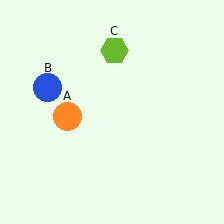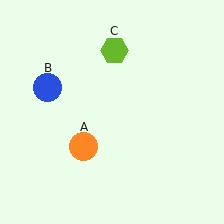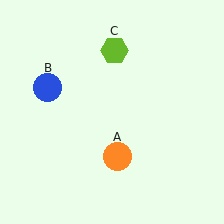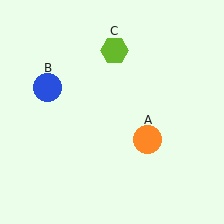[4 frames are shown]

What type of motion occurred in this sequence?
The orange circle (object A) rotated counterclockwise around the center of the scene.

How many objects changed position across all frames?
1 object changed position: orange circle (object A).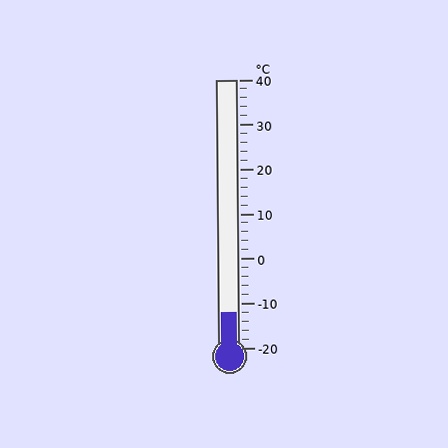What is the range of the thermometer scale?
The thermometer scale ranges from -20°C to 40°C.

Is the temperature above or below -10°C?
The temperature is below -10°C.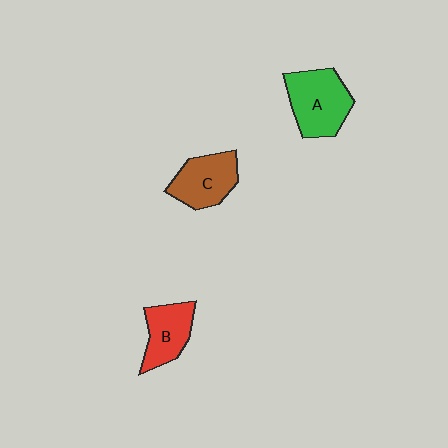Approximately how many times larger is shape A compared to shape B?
Approximately 1.4 times.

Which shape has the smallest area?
Shape B (red).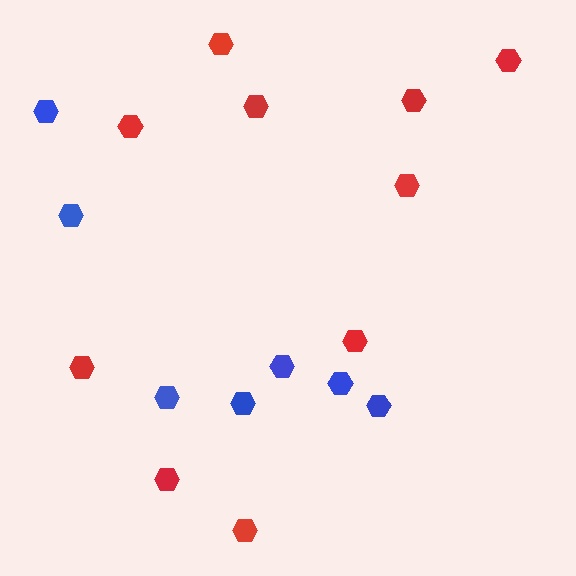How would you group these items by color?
There are 2 groups: one group of red hexagons (10) and one group of blue hexagons (7).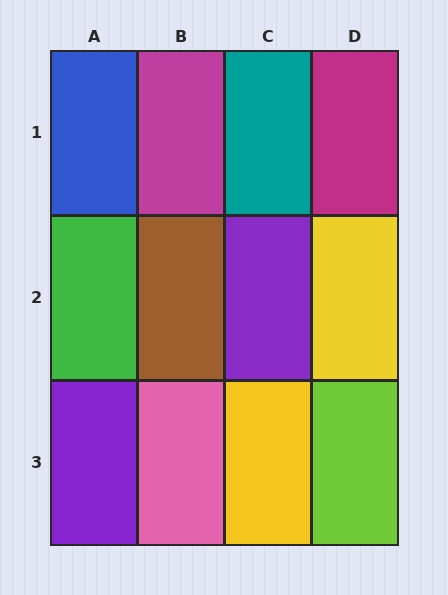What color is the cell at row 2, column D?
Yellow.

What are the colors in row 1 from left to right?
Blue, magenta, teal, magenta.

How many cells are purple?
2 cells are purple.